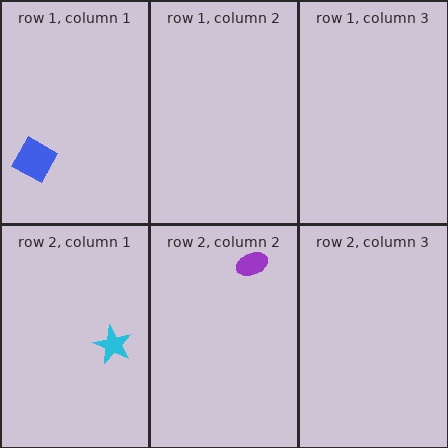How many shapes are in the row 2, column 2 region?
1.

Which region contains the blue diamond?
The row 1, column 1 region.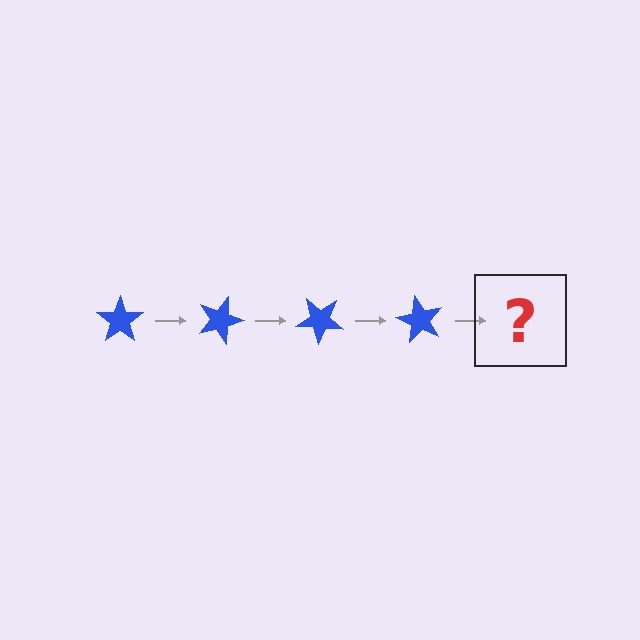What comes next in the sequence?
The next element should be a blue star rotated 80 degrees.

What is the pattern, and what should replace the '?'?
The pattern is that the star rotates 20 degrees each step. The '?' should be a blue star rotated 80 degrees.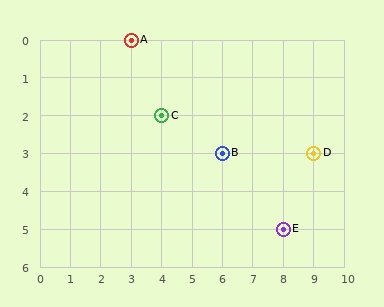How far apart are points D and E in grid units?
Points D and E are 1 column and 2 rows apart (about 2.2 grid units diagonally).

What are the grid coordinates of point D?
Point D is at grid coordinates (9, 3).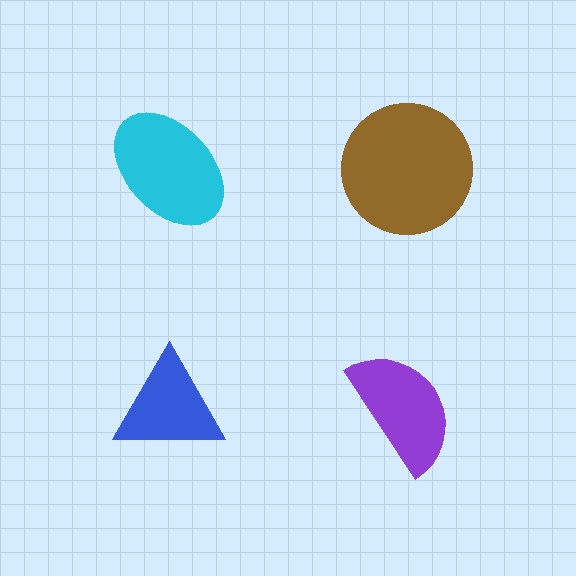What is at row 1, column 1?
A cyan ellipse.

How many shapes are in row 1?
2 shapes.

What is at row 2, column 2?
A purple semicircle.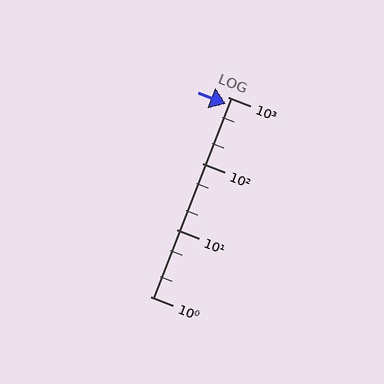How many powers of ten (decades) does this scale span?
The scale spans 3 decades, from 1 to 1000.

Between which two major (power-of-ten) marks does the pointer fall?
The pointer is between 100 and 1000.